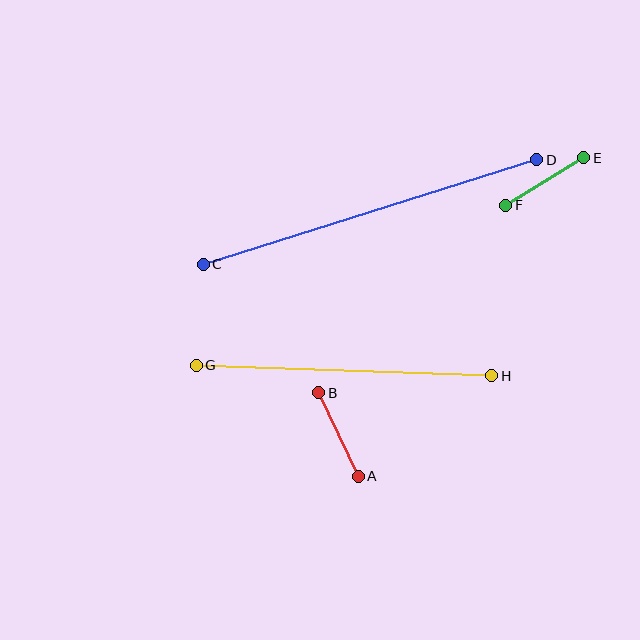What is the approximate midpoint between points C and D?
The midpoint is at approximately (370, 212) pixels.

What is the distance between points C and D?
The distance is approximately 350 pixels.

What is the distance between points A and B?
The distance is approximately 92 pixels.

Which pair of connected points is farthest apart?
Points C and D are farthest apart.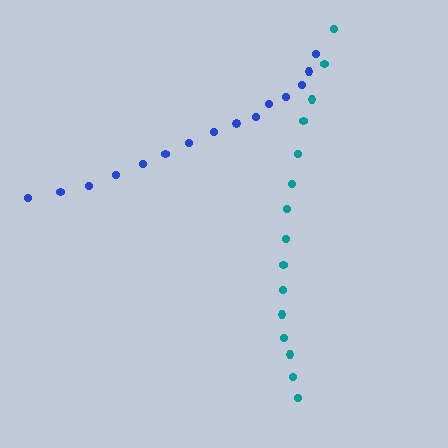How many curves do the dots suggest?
There are 2 distinct paths.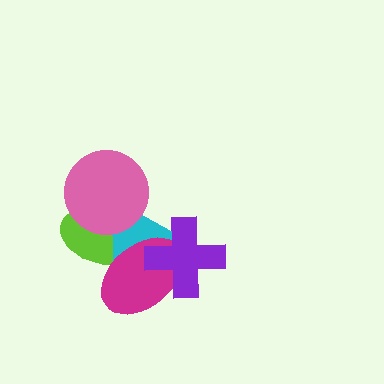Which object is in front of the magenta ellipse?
The purple cross is in front of the magenta ellipse.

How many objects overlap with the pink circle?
2 objects overlap with the pink circle.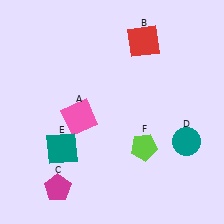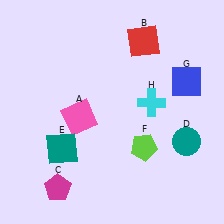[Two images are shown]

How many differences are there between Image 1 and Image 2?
There are 2 differences between the two images.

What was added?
A blue square (G), a cyan cross (H) were added in Image 2.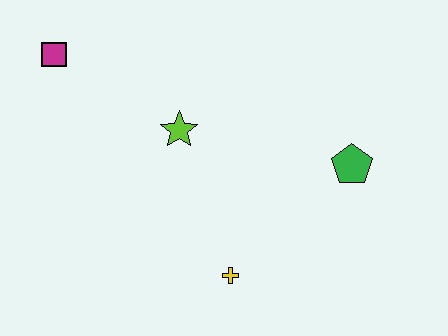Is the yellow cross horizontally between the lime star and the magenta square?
No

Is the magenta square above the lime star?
Yes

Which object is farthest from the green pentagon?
The magenta square is farthest from the green pentagon.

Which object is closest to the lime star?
The magenta square is closest to the lime star.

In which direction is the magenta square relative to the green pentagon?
The magenta square is to the left of the green pentagon.